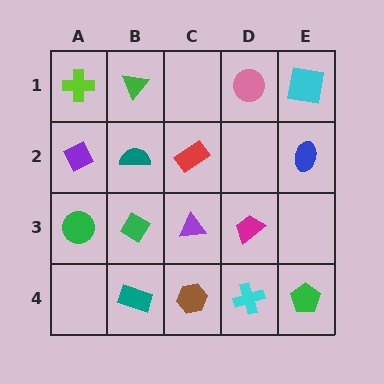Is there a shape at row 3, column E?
No, that cell is empty.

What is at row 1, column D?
A pink circle.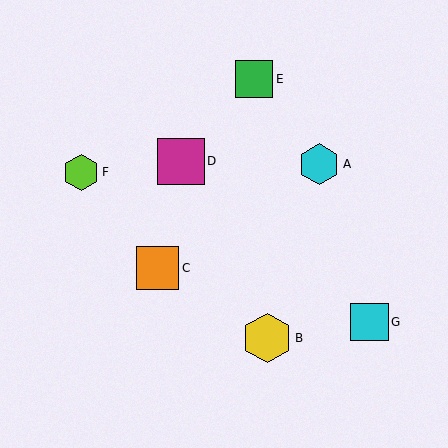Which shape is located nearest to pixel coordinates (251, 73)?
The green square (labeled E) at (254, 79) is nearest to that location.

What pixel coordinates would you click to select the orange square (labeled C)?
Click at (158, 268) to select the orange square C.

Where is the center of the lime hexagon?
The center of the lime hexagon is at (81, 172).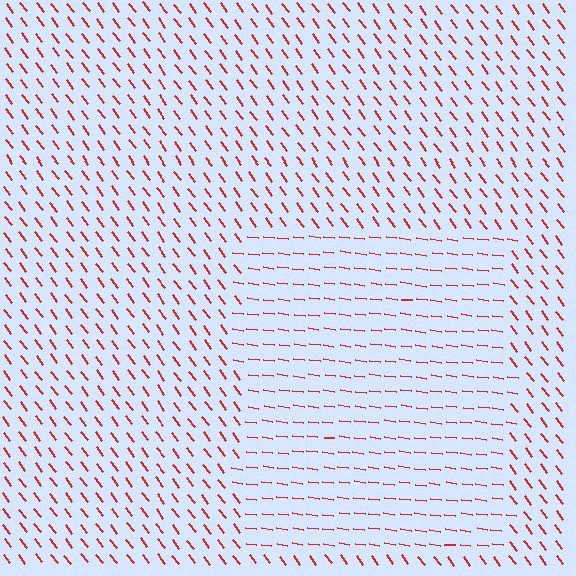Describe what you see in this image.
The image is filled with small red line segments. A rectangle region in the image has lines oriented differently from the surrounding lines, creating a visible texture boundary.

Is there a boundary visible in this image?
Yes, there is a texture boundary formed by a change in line orientation.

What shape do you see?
I see a rectangle.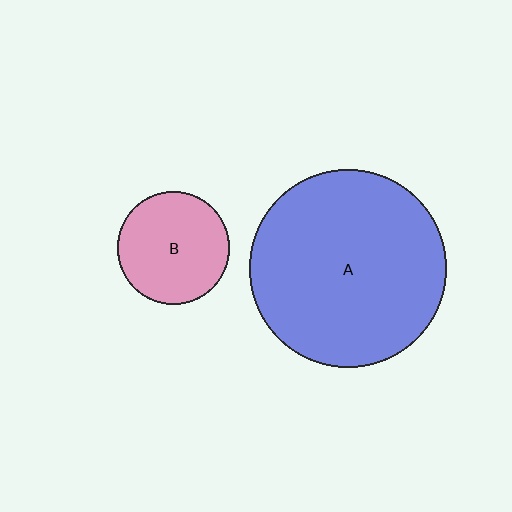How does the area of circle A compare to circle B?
Approximately 3.1 times.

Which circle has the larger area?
Circle A (blue).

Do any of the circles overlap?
No, none of the circles overlap.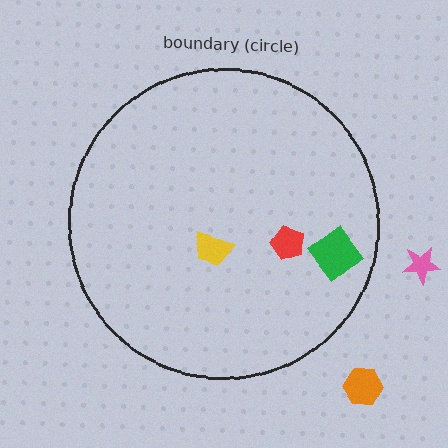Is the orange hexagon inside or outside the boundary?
Outside.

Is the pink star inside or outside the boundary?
Outside.